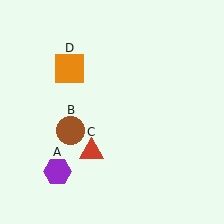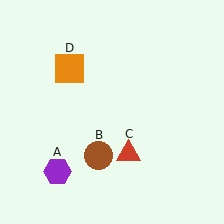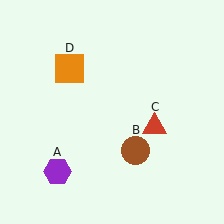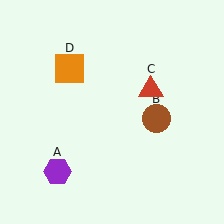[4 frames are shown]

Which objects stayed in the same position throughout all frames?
Purple hexagon (object A) and orange square (object D) remained stationary.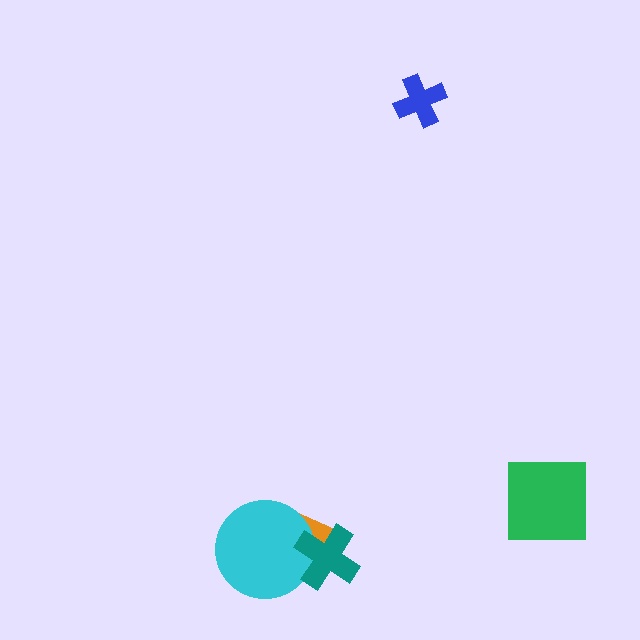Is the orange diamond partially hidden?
Yes, it is partially covered by another shape.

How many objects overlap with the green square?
0 objects overlap with the green square.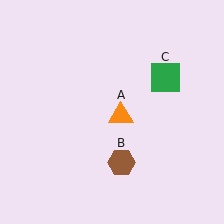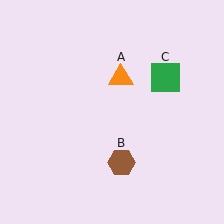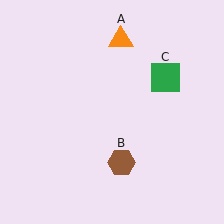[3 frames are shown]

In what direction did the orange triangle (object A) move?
The orange triangle (object A) moved up.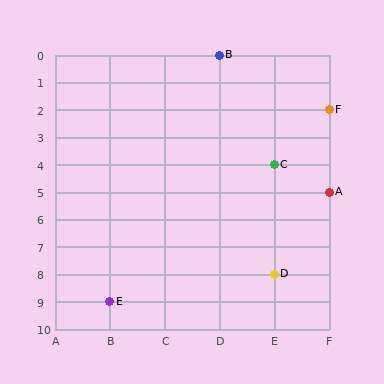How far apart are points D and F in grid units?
Points D and F are 1 column and 6 rows apart (about 6.1 grid units diagonally).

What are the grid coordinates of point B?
Point B is at grid coordinates (D, 0).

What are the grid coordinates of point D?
Point D is at grid coordinates (E, 8).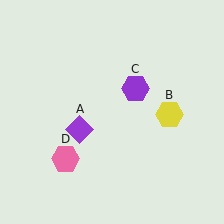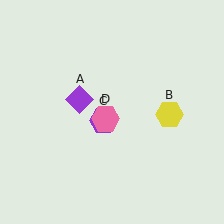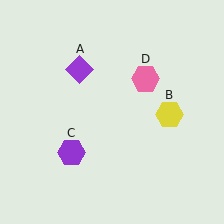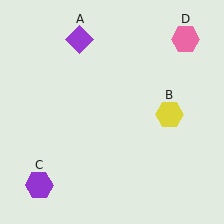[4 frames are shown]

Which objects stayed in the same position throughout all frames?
Yellow hexagon (object B) remained stationary.